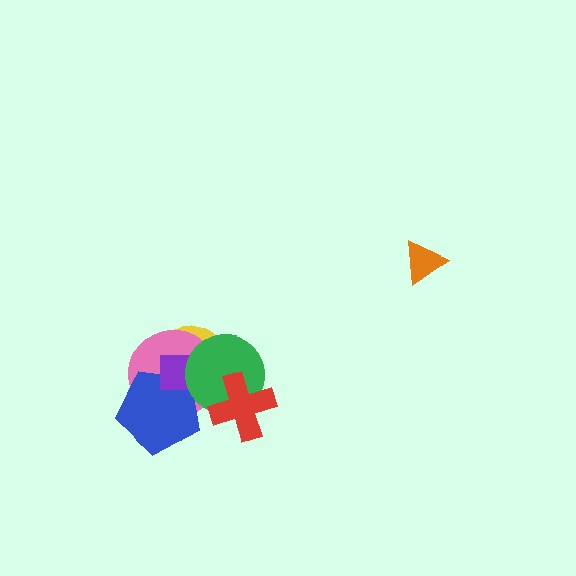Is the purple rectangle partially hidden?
Yes, it is partially covered by another shape.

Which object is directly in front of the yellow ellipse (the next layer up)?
The pink circle is directly in front of the yellow ellipse.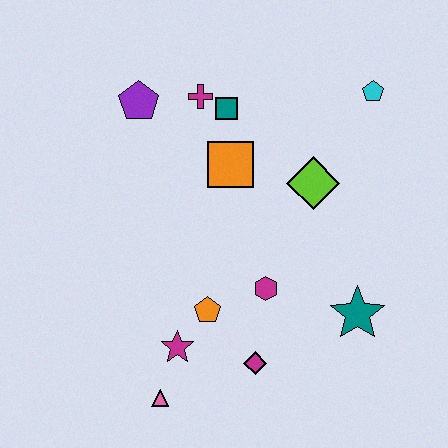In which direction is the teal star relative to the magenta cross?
The teal star is below the magenta cross.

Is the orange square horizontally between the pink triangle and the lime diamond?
Yes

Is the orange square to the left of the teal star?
Yes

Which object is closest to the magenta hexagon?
The orange pentagon is closest to the magenta hexagon.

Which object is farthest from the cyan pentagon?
The pink triangle is farthest from the cyan pentagon.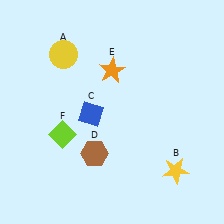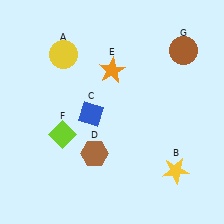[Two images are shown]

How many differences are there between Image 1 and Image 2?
There is 1 difference between the two images.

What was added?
A brown circle (G) was added in Image 2.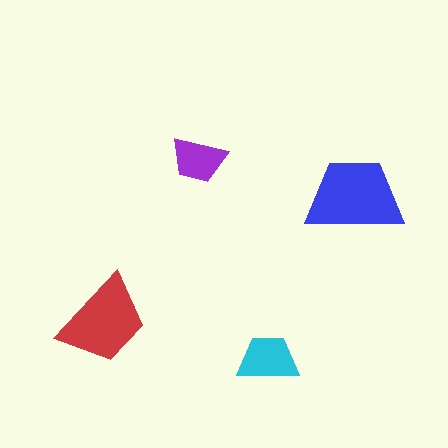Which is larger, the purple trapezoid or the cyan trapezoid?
The cyan one.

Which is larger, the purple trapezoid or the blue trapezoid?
The blue one.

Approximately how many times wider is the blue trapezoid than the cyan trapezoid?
About 1.5 times wider.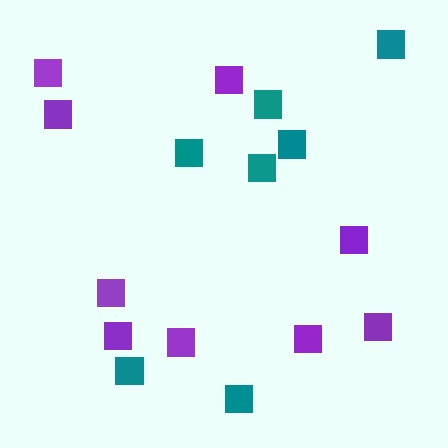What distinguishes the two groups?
There are 2 groups: one group of teal squares (7) and one group of purple squares (9).